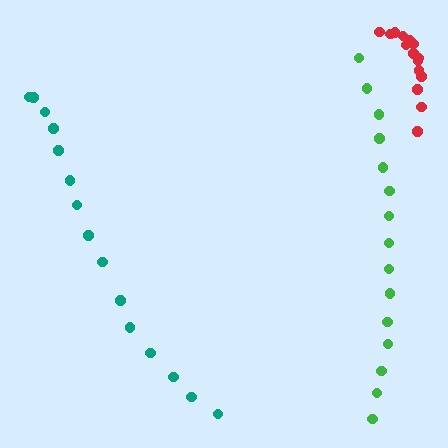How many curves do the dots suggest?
There are 3 distinct paths.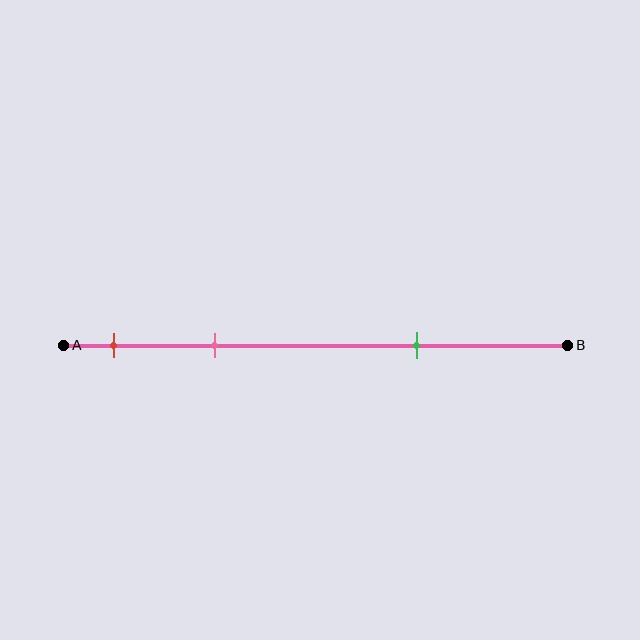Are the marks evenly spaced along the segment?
No, the marks are not evenly spaced.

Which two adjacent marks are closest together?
The red and pink marks are the closest adjacent pair.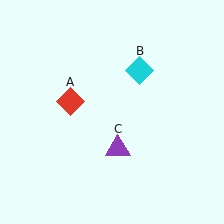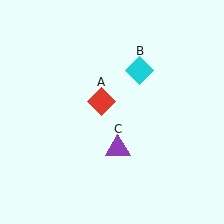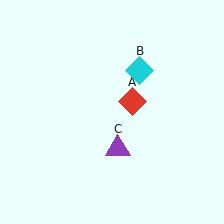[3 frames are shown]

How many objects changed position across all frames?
1 object changed position: red diamond (object A).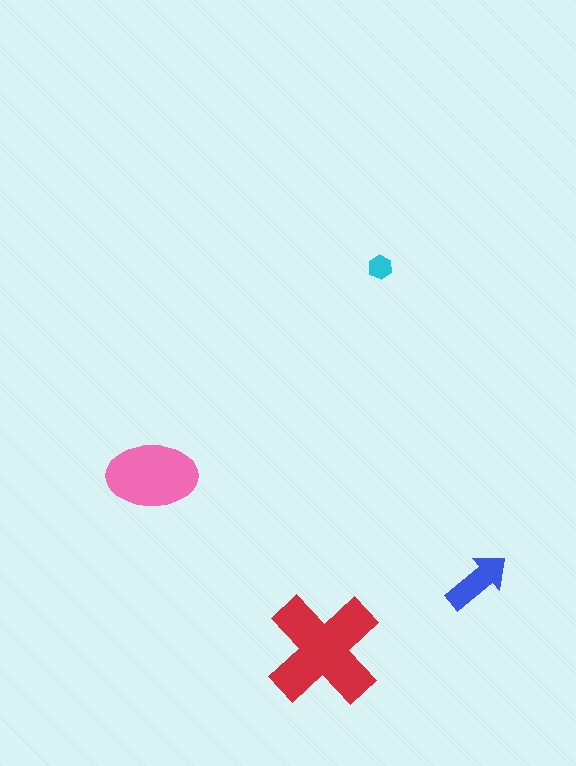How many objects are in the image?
There are 4 objects in the image.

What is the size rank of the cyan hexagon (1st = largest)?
4th.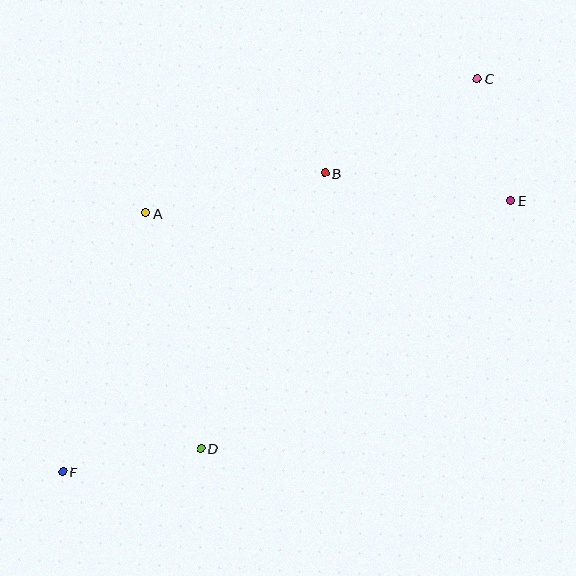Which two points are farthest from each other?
Points C and F are farthest from each other.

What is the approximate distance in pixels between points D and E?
The distance between D and E is approximately 396 pixels.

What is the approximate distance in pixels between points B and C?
The distance between B and C is approximately 179 pixels.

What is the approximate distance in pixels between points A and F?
The distance between A and F is approximately 272 pixels.